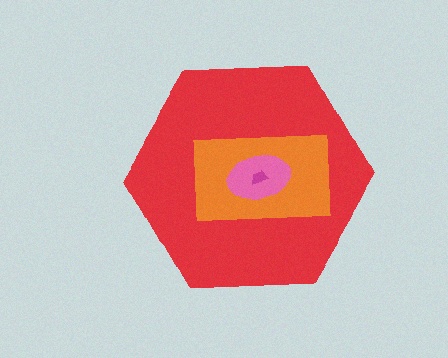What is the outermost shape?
The red hexagon.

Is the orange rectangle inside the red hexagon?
Yes.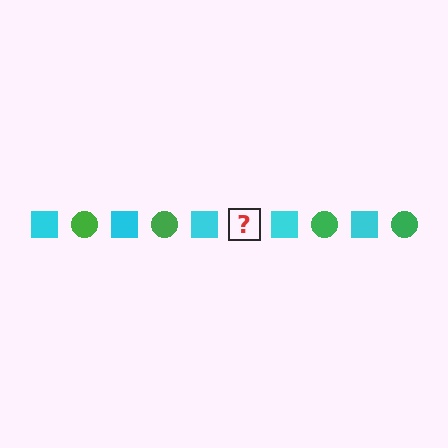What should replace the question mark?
The question mark should be replaced with a green circle.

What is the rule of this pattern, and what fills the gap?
The rule is that the pattern alternates between cyan square and green circle. The gap should be filled with a green circle.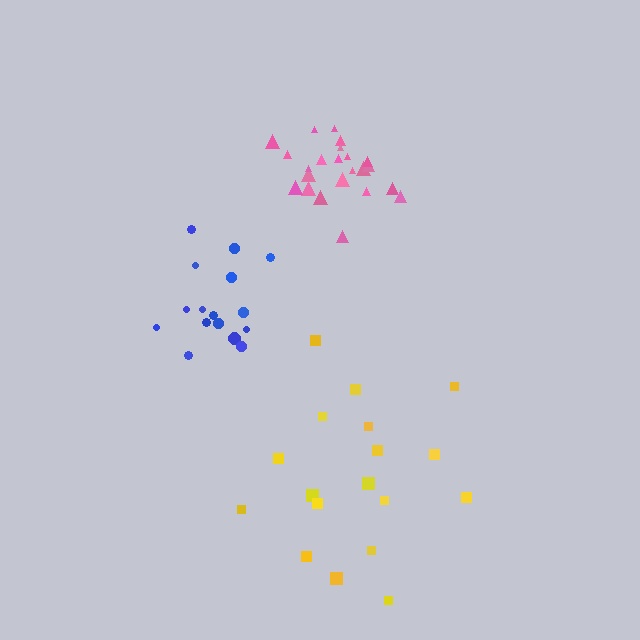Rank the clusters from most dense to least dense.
pink, blue, yellow.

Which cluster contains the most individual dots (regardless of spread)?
Pink (23).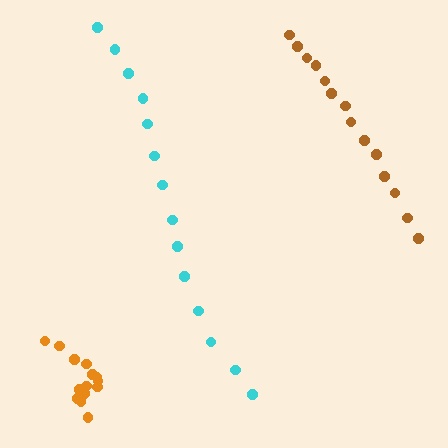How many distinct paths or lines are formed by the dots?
There are 3 distinct paths.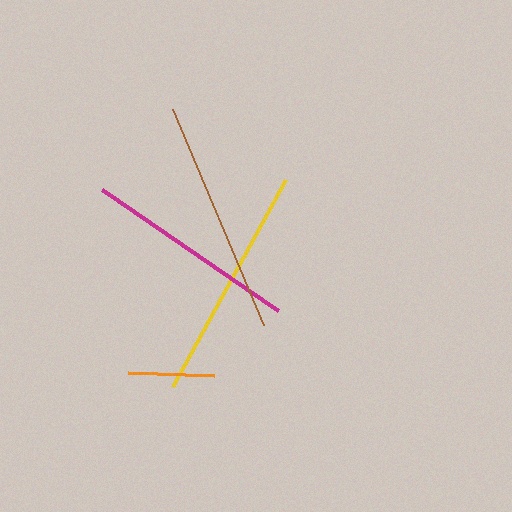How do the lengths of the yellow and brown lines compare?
The yellow and brown lines are approximately the same length.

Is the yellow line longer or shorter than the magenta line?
The yellow line is longer than the magenta line.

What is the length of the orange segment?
The orange segment is approximately 86 pixels long.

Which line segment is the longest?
The yellow line is the longest at approximately 235 pixels.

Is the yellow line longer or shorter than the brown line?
The yellow line is longer than the brown line.